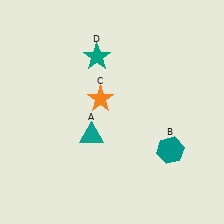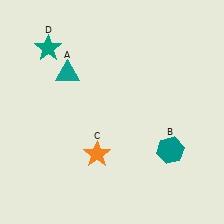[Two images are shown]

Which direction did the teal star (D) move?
The teal star (D) moved left.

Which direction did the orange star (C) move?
The orange star (C) moved down.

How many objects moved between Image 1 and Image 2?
3 objects moved between the two images.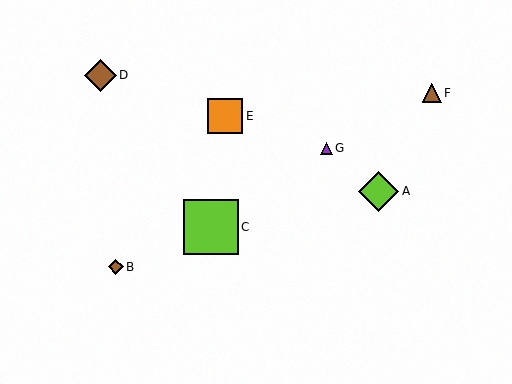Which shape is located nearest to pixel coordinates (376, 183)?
The lime diamond (labeled A) at (378, 191) is nearest to that location.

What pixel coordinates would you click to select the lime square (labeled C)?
Click at (211, 227) to select the lime square C.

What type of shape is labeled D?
Shape D is a brown diamond.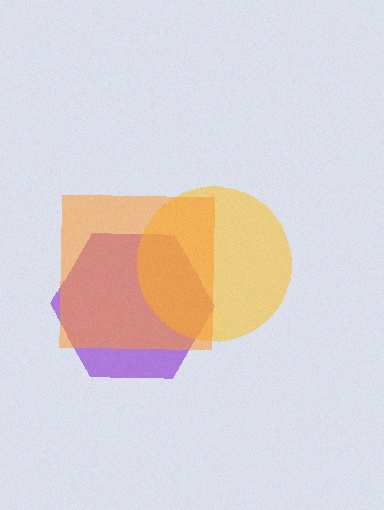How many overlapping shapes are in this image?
There are 3 overlapping shapes in the image.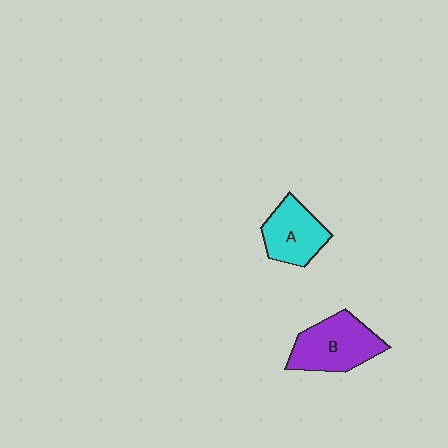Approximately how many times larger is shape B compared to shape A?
Approximately 1.3 times.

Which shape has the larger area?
Shape B (purple).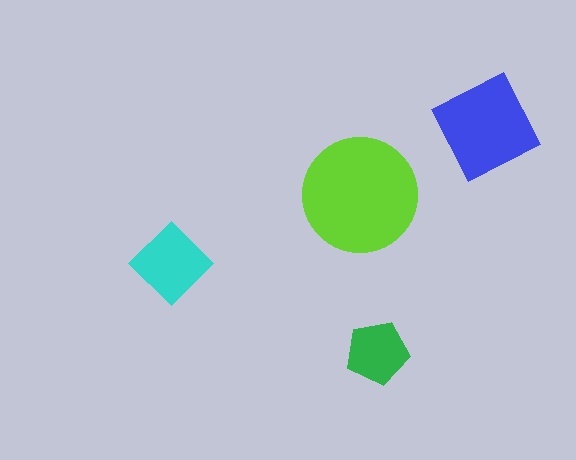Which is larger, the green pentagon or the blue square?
The blue square.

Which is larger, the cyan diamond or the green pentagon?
The cyan diamond.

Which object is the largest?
The lime circle.